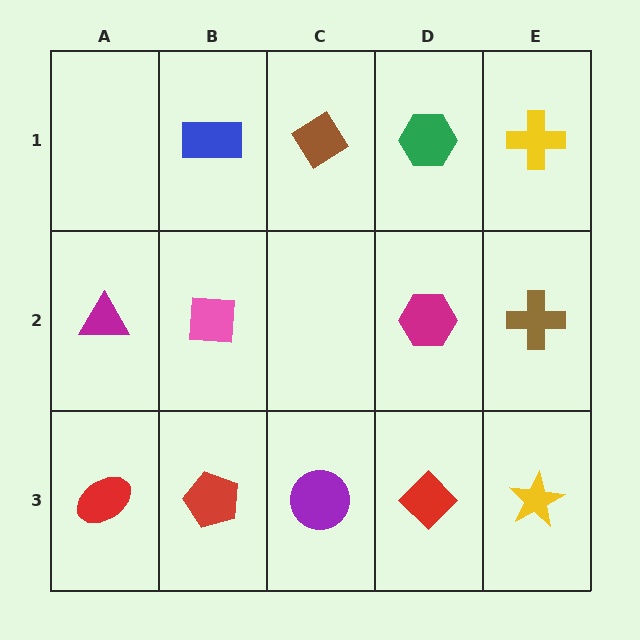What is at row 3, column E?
A yellow star.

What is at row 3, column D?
A red diamond.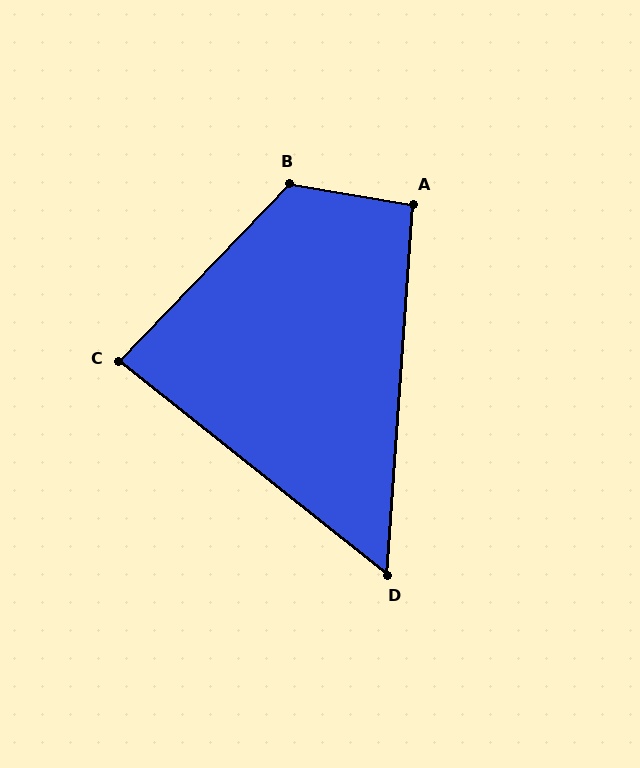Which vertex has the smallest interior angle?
D, at approximately 56 degrees.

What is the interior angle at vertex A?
Approximately 95 degrees (obtuse).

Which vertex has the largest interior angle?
B, at approximately 124 degrees.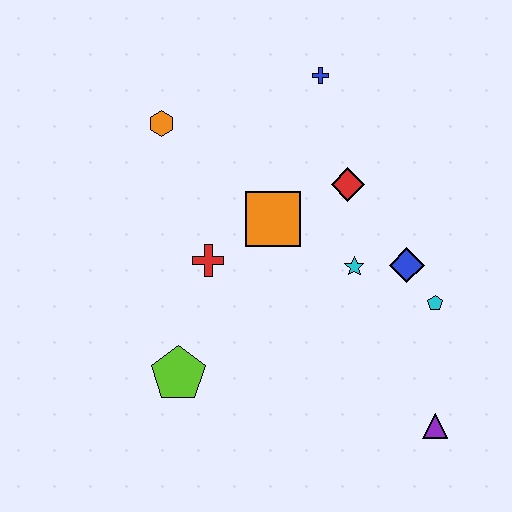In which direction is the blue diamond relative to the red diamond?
The blue diamond is below the red diamond.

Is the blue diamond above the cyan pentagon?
Yes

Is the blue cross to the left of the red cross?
No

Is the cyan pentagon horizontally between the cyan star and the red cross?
No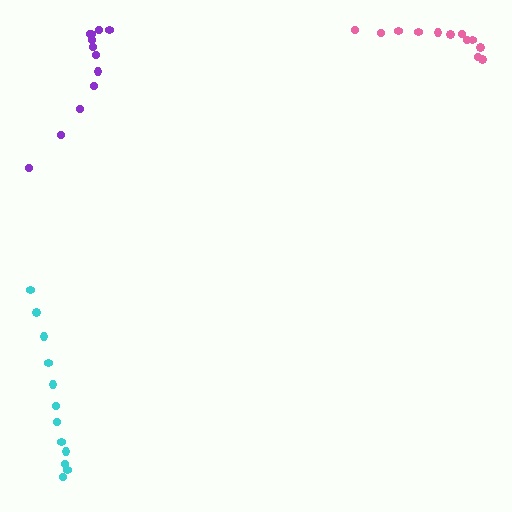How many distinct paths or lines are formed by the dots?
There are 3 distinct paths.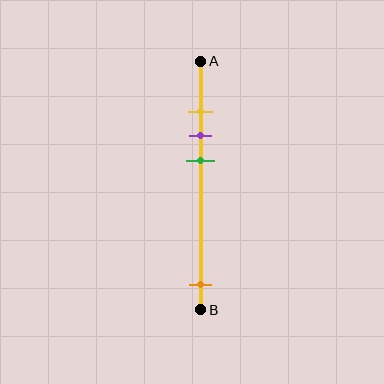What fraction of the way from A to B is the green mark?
The green mark is approximately 40% (0.4) of the way from A to B.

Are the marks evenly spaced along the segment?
No, the marks are not evenly spaced.